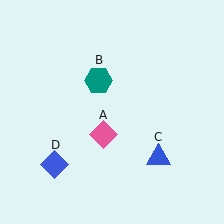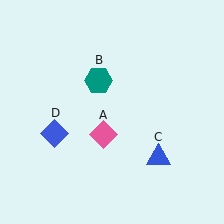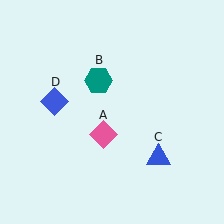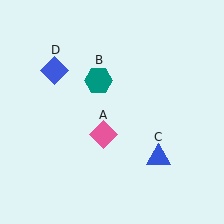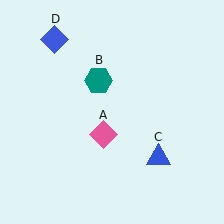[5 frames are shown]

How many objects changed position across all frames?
1 object changed position: blue diamond (object D).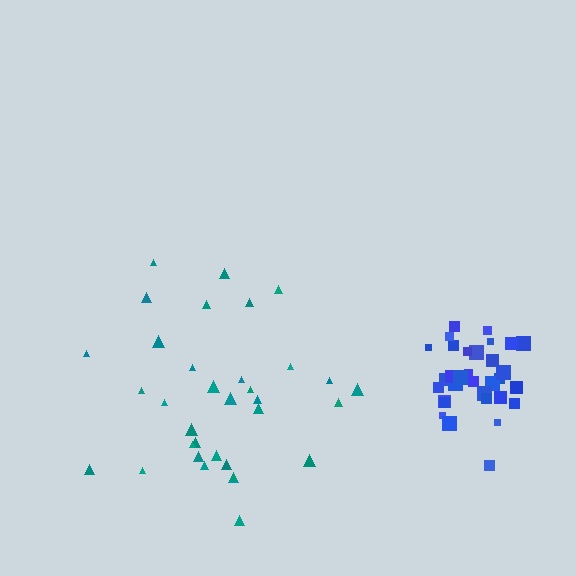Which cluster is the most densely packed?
Blue.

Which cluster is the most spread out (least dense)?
Teal.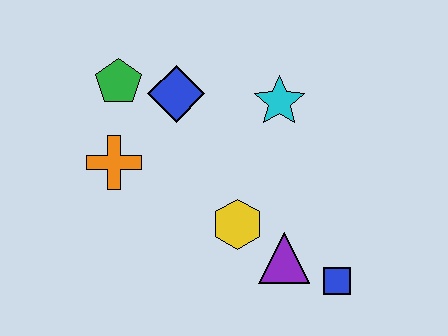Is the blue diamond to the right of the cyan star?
No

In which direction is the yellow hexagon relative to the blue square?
The yellow hexagon is to the left of the blue square.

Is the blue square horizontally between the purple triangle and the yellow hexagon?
No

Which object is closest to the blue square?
The purple triangle is closest to the blue square.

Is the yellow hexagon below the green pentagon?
Yes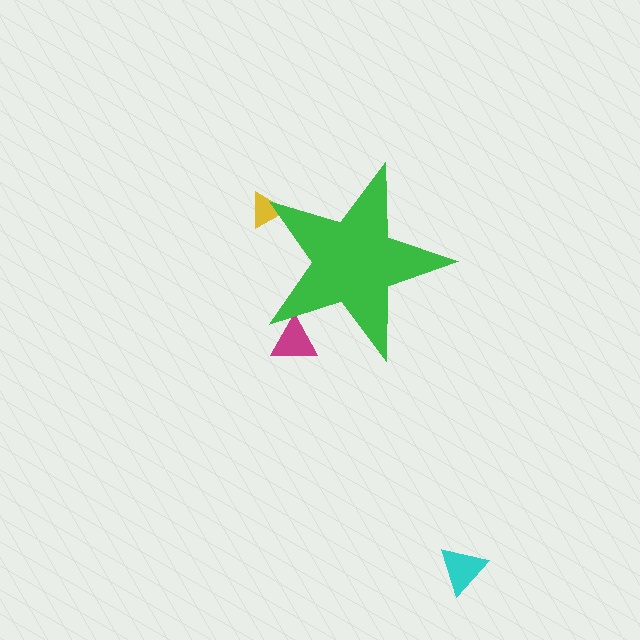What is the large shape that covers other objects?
A green star.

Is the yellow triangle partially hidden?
Yes, the yellow triangle is partially hidden behind the green star.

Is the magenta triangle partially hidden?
Yes, the magenta triangle is partially hidden behind the green star.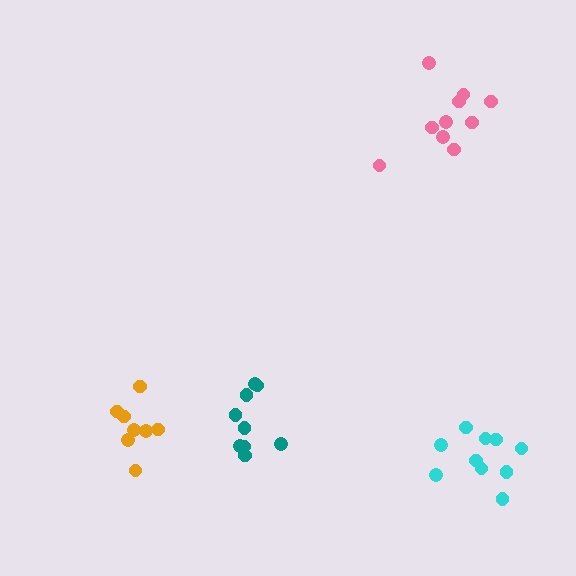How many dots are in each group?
Group 1: 10 dots, Group 2: 8 dots, Group 3: 9 dots, Group 4: 10 dots (37 total).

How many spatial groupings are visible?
There are 4 spatial groupings.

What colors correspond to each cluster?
The clusters are colored: pink, orange, teal, cyan.